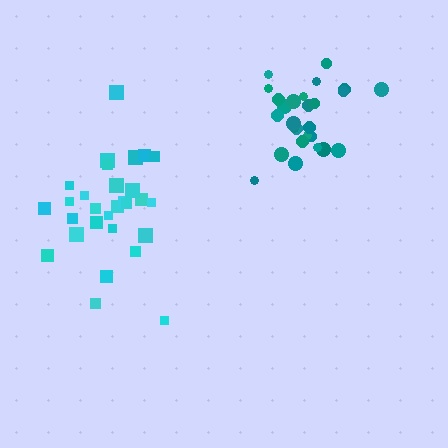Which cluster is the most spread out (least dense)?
Cyan.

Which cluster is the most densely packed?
Teal.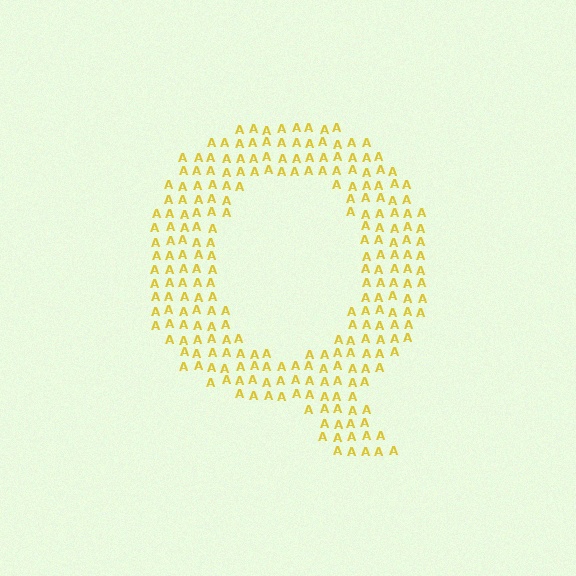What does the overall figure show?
The overall figure shows the letter Q.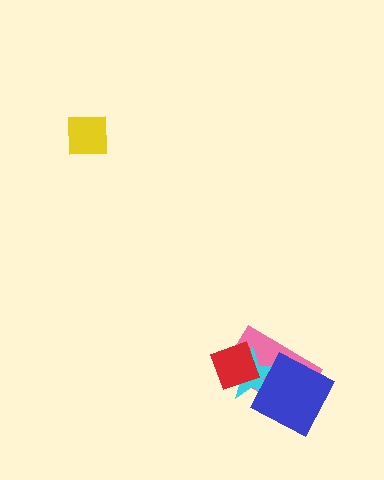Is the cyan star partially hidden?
Yes, it is partially covered by another shape.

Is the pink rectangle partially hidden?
Yes, it is partially covered by another shape.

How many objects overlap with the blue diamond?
2 objects overlap with the blue diamond.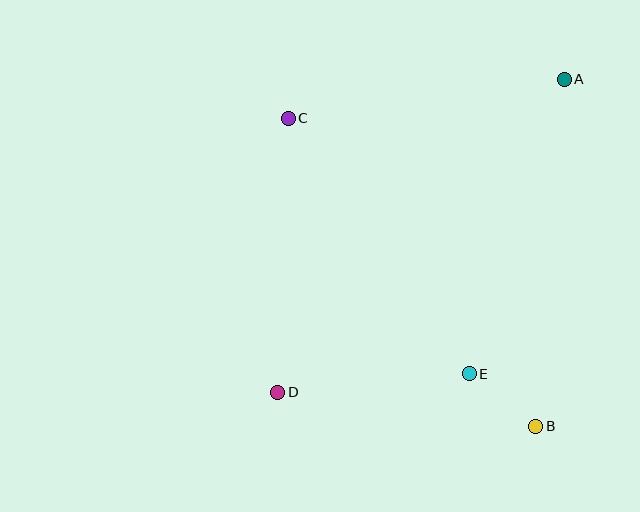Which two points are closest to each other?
Points B and E are closest to each other.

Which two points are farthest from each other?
Points A and D are farthest from each other.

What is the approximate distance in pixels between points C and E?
The distance between C and E is approximately 313 pixels.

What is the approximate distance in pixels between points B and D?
The distance between B and D is approximately 260 pixels.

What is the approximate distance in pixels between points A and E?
The distance between A and E is approximately 309 pixels.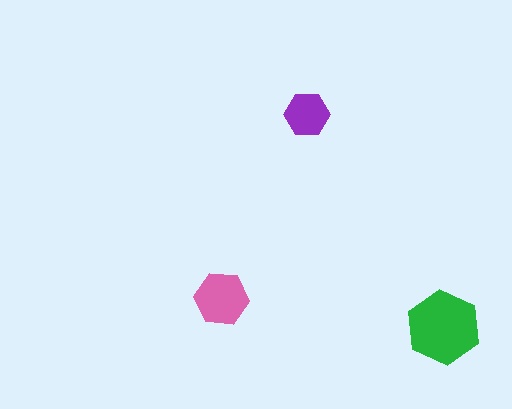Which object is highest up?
The purple hexagon is topmost.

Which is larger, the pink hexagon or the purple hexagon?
The pink one.